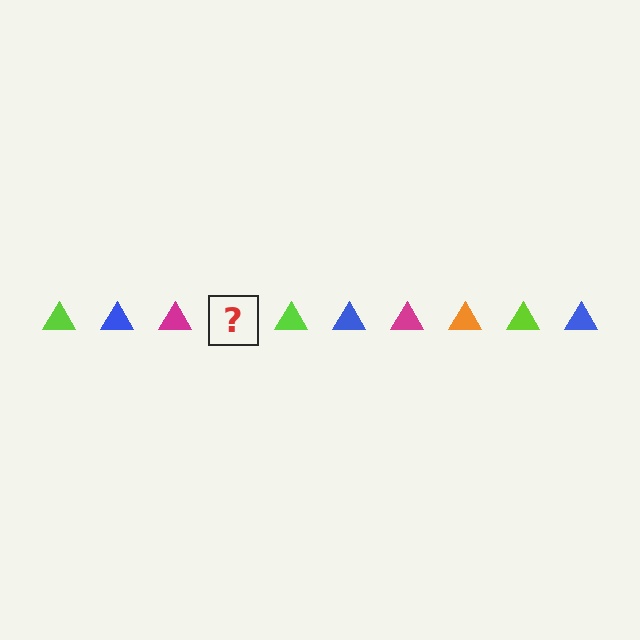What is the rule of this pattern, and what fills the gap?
The rule is that the pattern cycles through lime, blue, magenta, orange triangles. The gap should be filled with an orange triangle.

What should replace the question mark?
The question mark should be replaced with an orange triangle.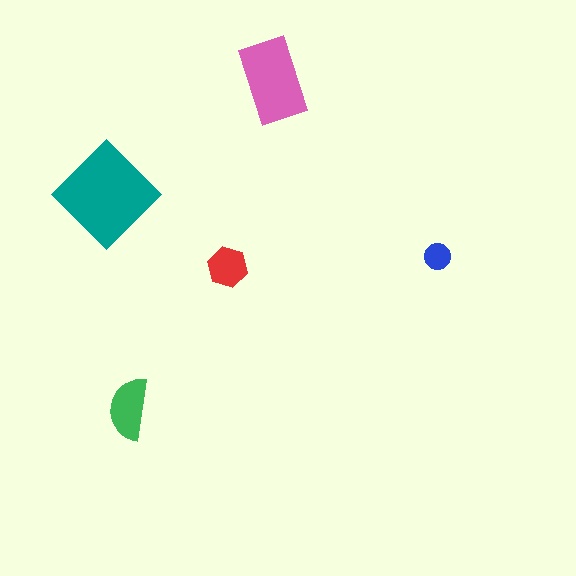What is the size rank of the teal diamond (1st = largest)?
1st.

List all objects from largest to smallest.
The teal diamond, the pink rectangle, the green semicircle, the red hexagon, the blue circle.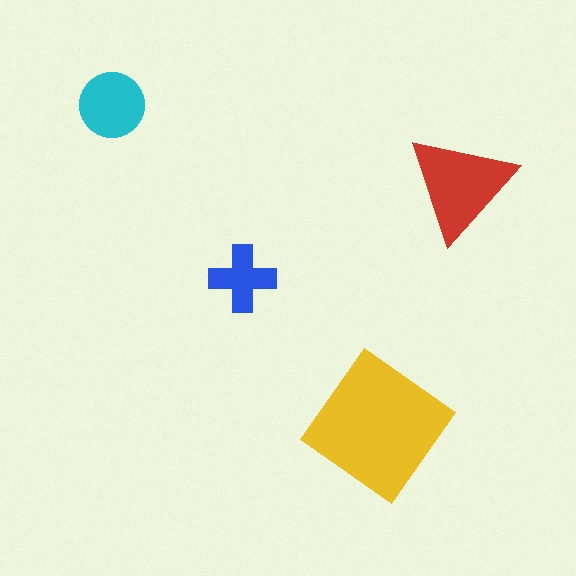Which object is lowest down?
The yellow diamond is bottommost.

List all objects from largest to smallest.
The yellow diamond, the red triangle, the cyan circle, the blue cross.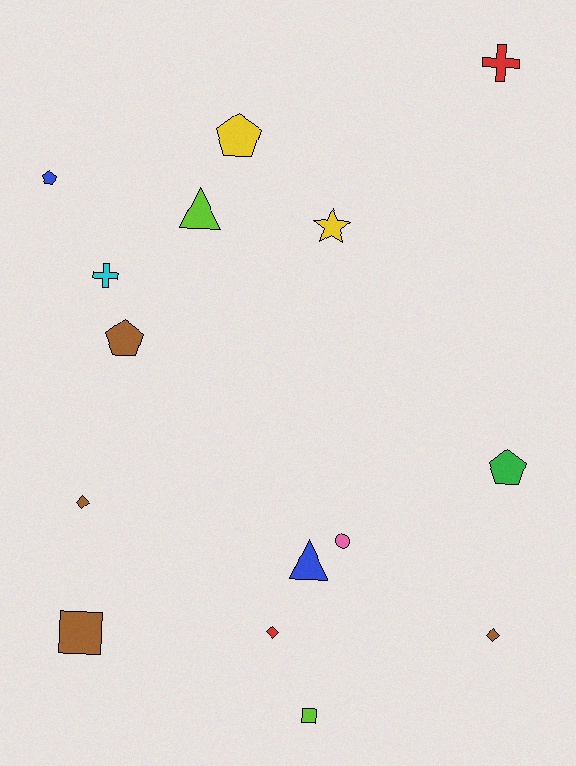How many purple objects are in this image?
There are no purple objects.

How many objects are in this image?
There are 15 objects.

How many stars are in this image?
There is 1 star.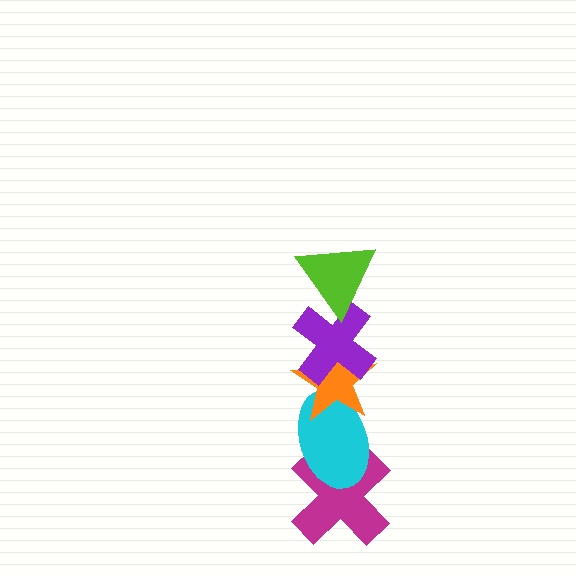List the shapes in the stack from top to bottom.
From top to bottom: the lime triangle, the purple cross, the orange star, the cyan ellipse, the magenta cross.